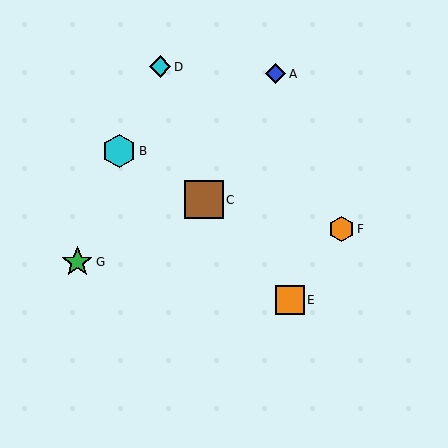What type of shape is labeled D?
Shape D is a cyan diamond.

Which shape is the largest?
The brown square (labeled C) is the largest.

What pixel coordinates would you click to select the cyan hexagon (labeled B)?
Click at (119, 151) to select the cyan hexagon B.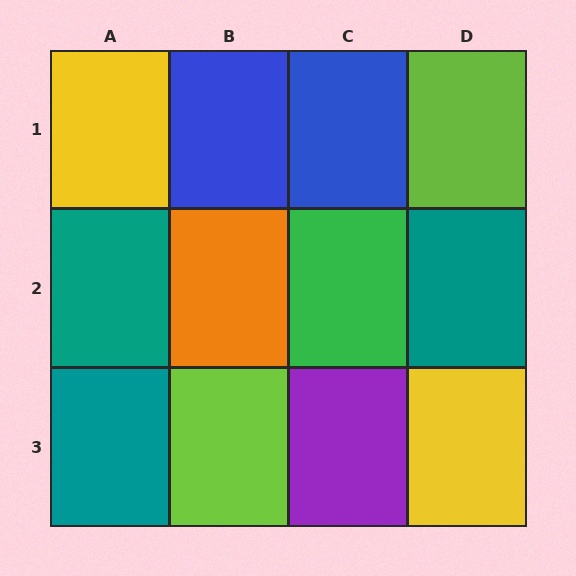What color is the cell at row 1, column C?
Blue.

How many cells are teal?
3 cells are teal.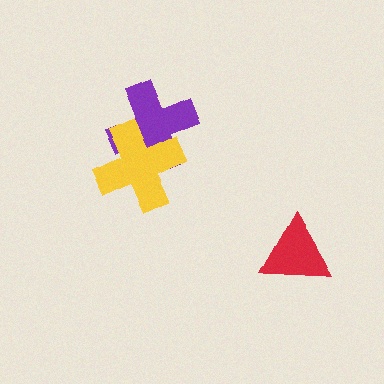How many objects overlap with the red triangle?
0 objects overlap with the red triangle.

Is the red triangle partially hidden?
No, no other shape covers it.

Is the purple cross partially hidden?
Yes, it is partially covered by another shape.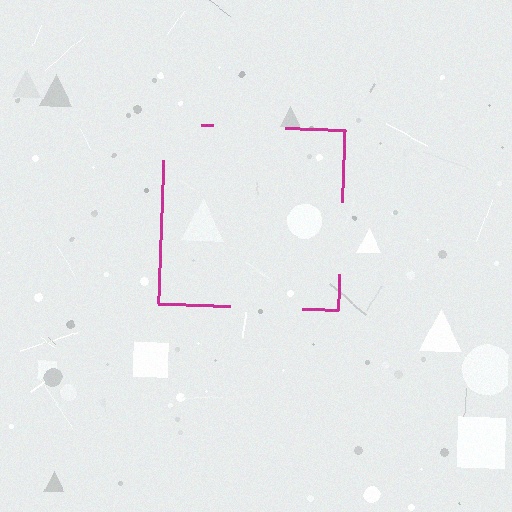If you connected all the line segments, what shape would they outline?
They would outline a square.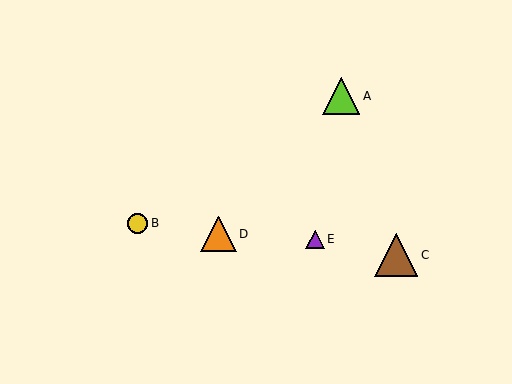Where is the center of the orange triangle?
The center of the orange triangle is at (218, 234).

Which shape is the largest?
The brown triangle (labeled C) is the largest.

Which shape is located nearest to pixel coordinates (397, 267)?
The brown triangle (labeled C) at (396, 255) is nearest to that location.